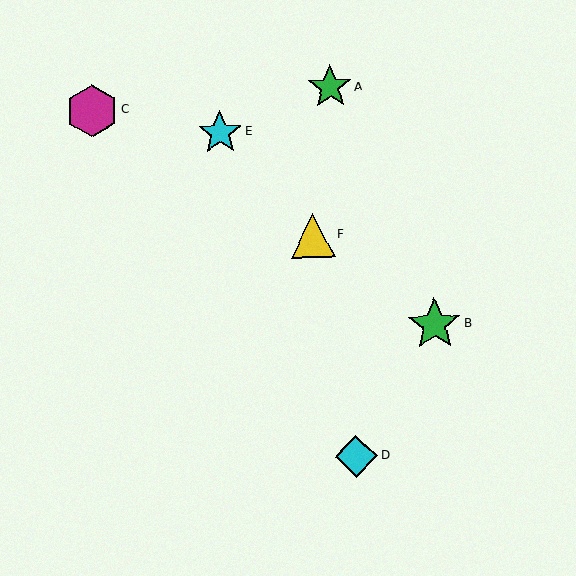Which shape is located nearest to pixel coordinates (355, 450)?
The cyan diamond (labeled D) at (356, 456) is nearest to that location.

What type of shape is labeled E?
Shape E is a cyan star.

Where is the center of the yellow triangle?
The center of the yellow triangle is at (312, 235).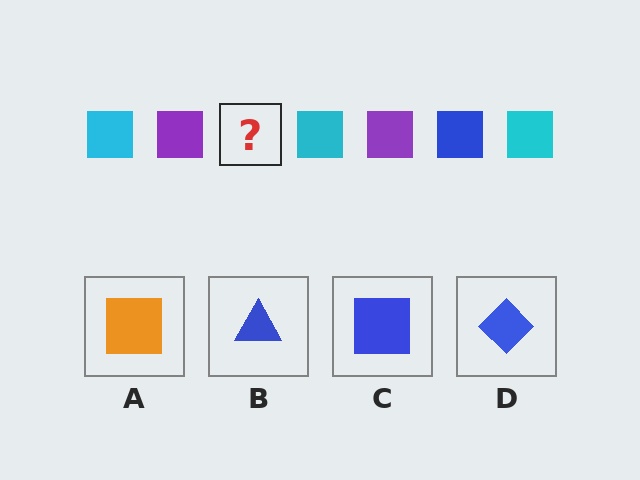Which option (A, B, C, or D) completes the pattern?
C.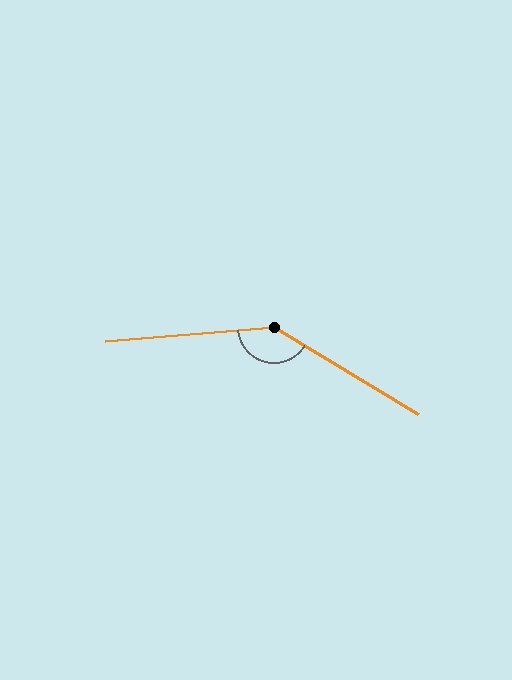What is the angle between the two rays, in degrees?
Approximately 144 degrees.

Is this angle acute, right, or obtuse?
It is obtuse.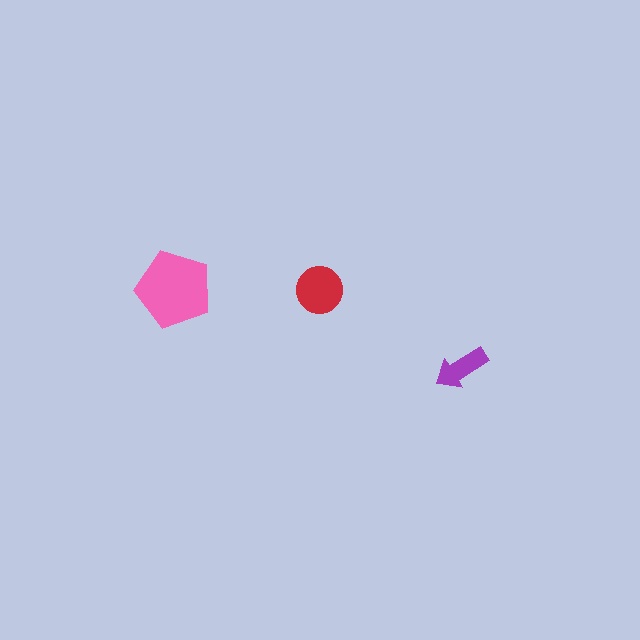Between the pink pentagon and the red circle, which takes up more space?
The pink pentagon.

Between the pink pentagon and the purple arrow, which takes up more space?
The pink pentagon.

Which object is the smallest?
The purple arrow.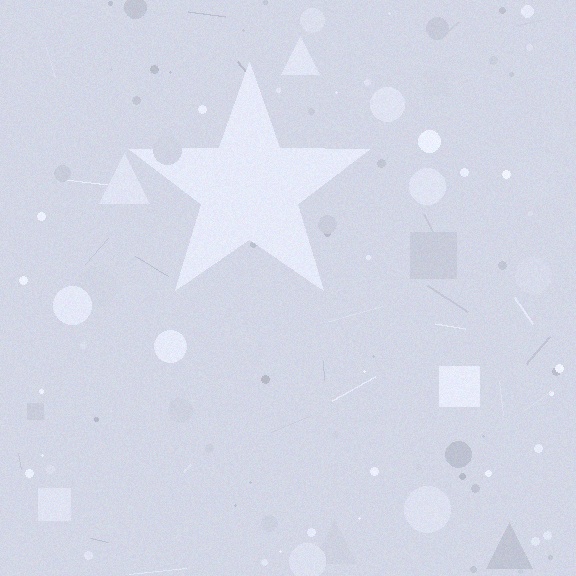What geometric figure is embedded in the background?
A star is embedded in the background.